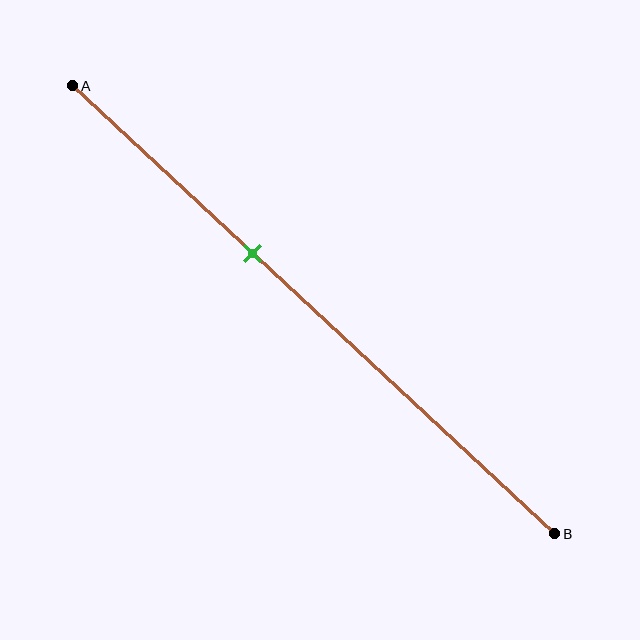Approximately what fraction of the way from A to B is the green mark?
The green mark is approximately 35% of the way from A to B.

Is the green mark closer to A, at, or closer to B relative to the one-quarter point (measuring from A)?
The green mark is closer to point B than the one-quarter point of segment AB.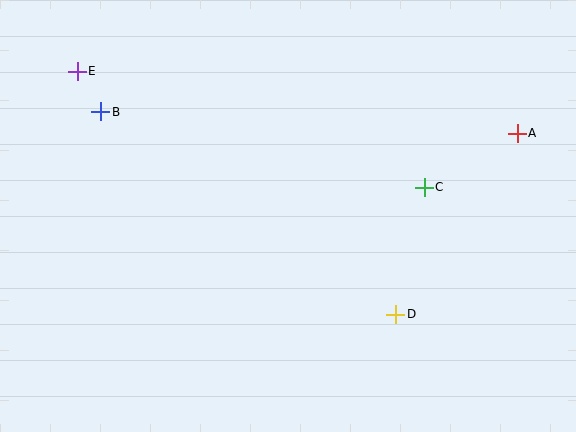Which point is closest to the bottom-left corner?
Point B is closest to the bottom-left corner.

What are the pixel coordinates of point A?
Point A is at (517, 133).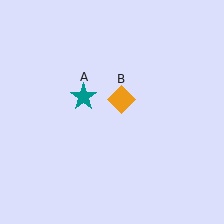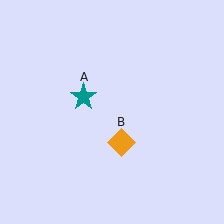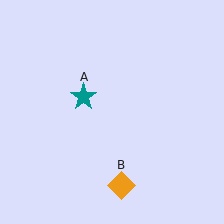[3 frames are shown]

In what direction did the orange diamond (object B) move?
The orange diamond (object B) moved down.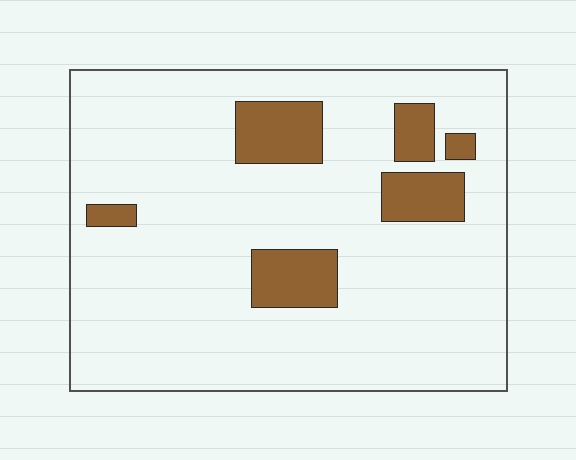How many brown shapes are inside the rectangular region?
6.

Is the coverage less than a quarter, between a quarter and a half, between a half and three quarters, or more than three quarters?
Less than a quarter.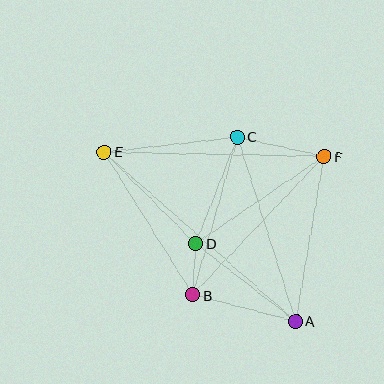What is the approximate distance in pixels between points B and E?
The distance between B and E is approximately 169 pixels.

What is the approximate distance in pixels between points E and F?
The distance between E and F is approximately 220 pixels.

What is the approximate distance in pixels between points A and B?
The distance between A and B is approximately 106 pixels.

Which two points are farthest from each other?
Points A and E are farthest from each other.